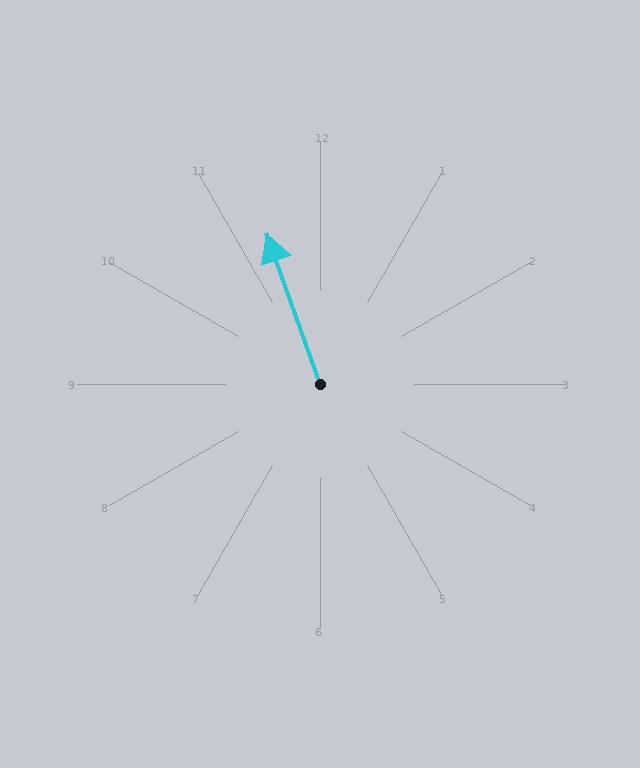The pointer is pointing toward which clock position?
Roughly 11 o'clock.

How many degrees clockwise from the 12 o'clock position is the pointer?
Approximately 341 degrees.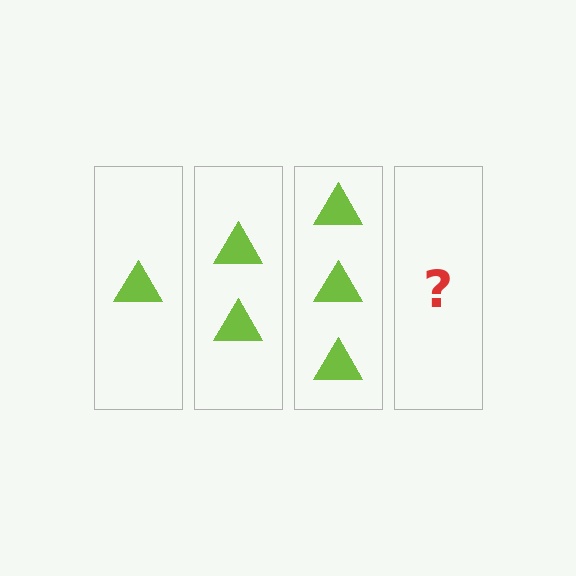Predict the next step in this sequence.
The next step is 4 triangles.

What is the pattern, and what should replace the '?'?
The pattern is that each step adds one more triangle. The '?' should be 4 triangles.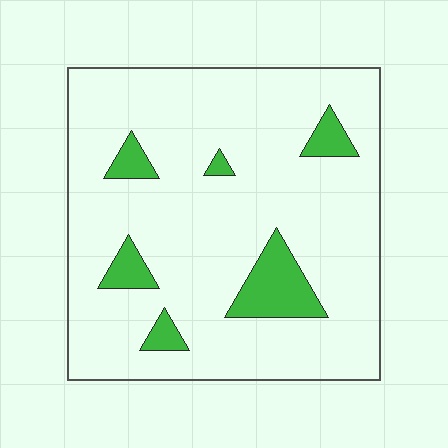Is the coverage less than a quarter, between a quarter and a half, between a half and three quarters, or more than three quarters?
Less than a quarter.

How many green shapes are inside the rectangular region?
6.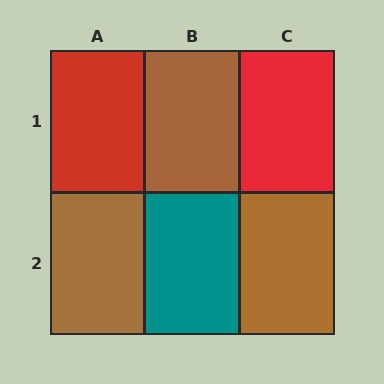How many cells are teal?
1 cell is teal.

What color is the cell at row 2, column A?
Brown.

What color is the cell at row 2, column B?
Teal.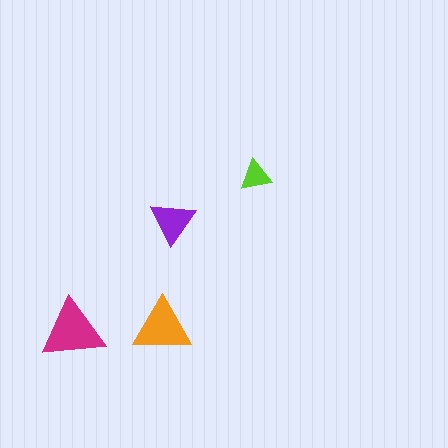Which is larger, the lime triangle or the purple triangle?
The purple one.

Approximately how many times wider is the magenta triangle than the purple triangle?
About 1.5 times wider.